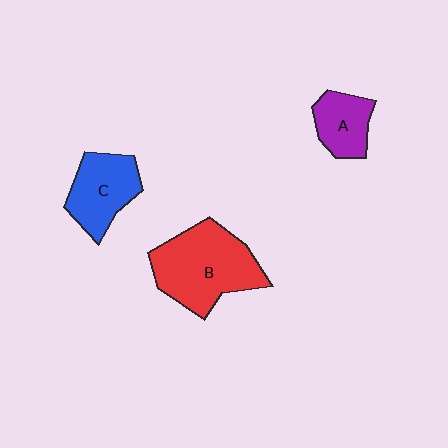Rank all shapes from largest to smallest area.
From largest to smallest: B (red), C (blue), A (purple).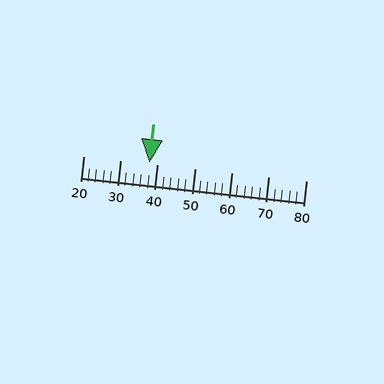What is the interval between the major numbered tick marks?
The major tick marks are spaced 10 units apart.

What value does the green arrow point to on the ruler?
The green arrow points to approximately 38.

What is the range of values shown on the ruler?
The ruler shows values from 20 to 80.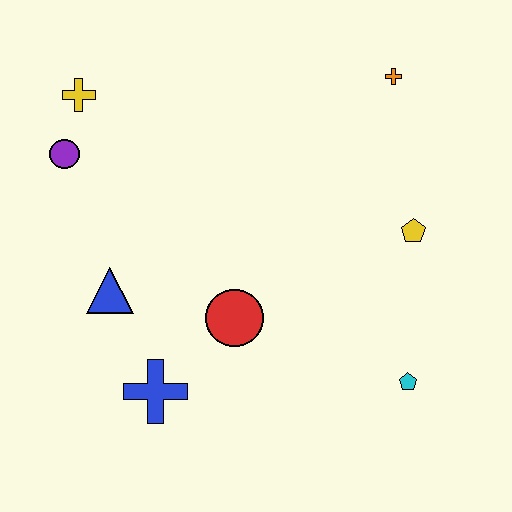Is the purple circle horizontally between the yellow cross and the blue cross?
No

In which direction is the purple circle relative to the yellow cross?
The purple circle is below the yellow cross.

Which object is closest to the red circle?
The blue cross is closest to the red circle.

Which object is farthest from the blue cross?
The orange cross is farthest from the blue cross.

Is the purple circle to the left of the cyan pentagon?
Yes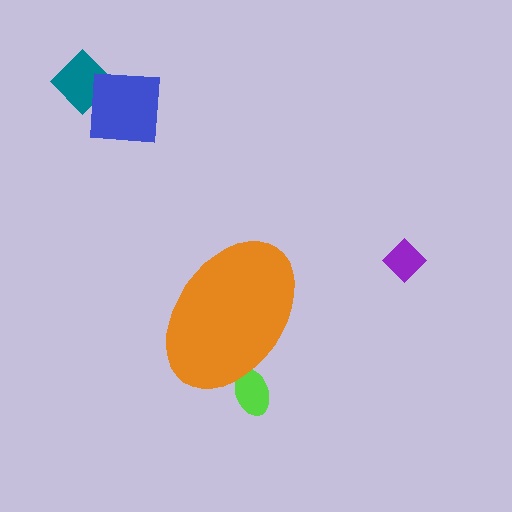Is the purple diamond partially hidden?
No, the purple diamond is fully visible.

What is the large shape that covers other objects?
An orange ellipse.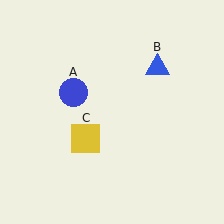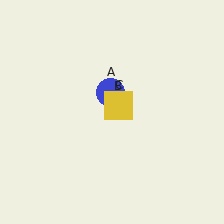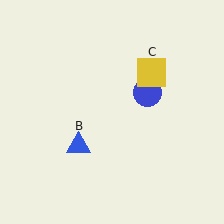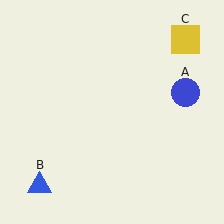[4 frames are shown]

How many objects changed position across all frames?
3 objects changed position: blue circle (object A), blue triangle (object B), yellow square (object C).